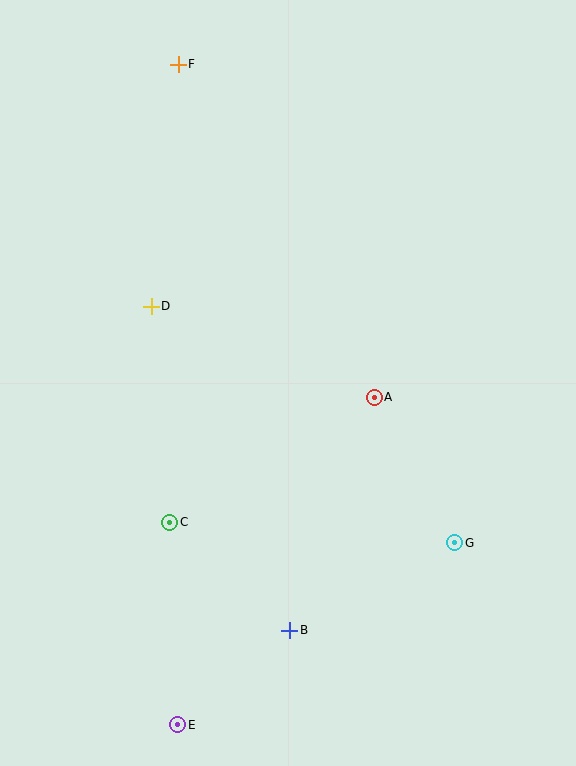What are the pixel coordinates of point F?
Point F is at (178, 64).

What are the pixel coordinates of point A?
Point A is at (374, 397).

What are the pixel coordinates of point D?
Point D is at (151, 306).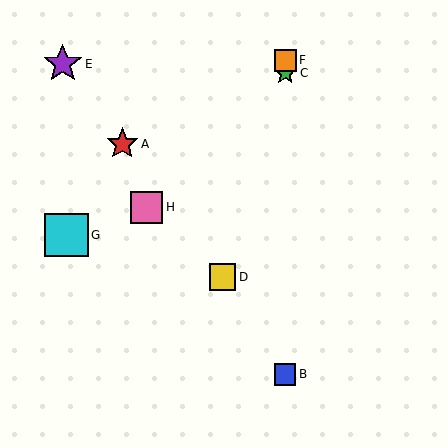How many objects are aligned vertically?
3 objects (B, C, F) are aligned vertically.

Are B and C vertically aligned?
Yes, both are at x≈285.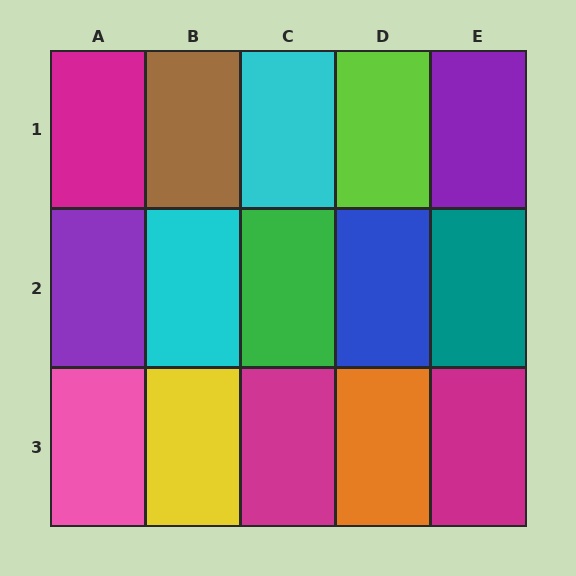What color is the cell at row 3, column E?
Magenta.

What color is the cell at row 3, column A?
Pink.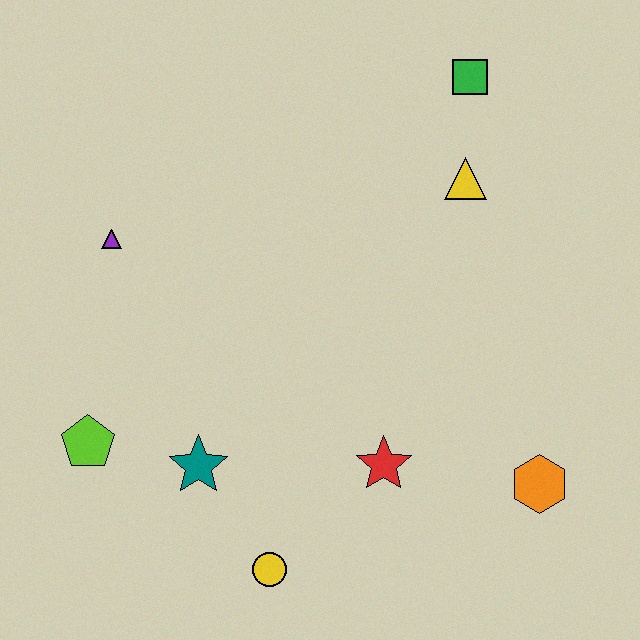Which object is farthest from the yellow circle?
The green square is farthest from the yellow circle.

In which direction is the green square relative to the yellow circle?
The green square is above the yellow circle.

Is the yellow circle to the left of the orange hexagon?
Yes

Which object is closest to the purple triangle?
The lime pentagon is closest to the purple triangle.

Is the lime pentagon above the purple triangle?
No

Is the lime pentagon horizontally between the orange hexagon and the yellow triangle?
No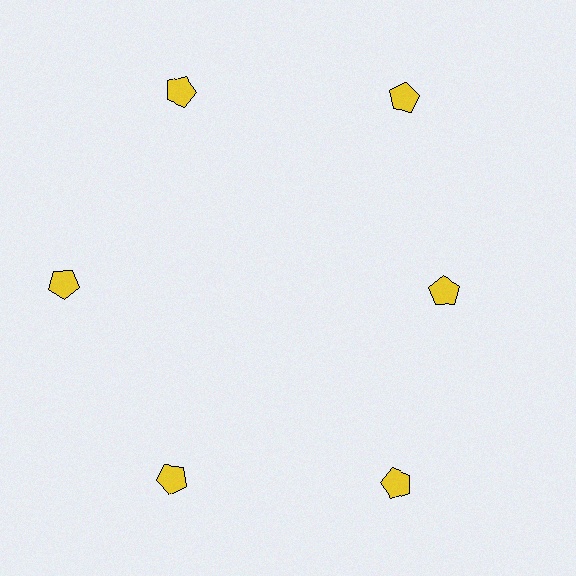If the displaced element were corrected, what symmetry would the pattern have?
It would have 6-fold rotational symmetry — the pattern would map onto itself every 60 degrees.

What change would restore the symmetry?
The symmetry would be restored by moving it outward, back onto the ring so that all 6 pentagons sit at equal angles and equal distance from the center.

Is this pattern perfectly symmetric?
No. The 6 yellow pentagons are arranged in a ring, but one element near the 3 o'clock position is pulled inward toward the center, breaking the 6-fold rotational symmetry.